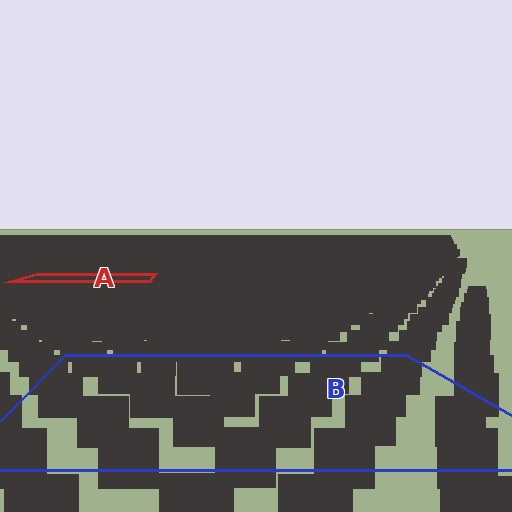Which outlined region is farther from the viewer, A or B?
Region A is farther from the viewer — the texture elements inside it appear smaller and more densely packed.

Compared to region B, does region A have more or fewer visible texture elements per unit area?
Region A has more texture elements per unit area — they are packed more densely because it is farther away.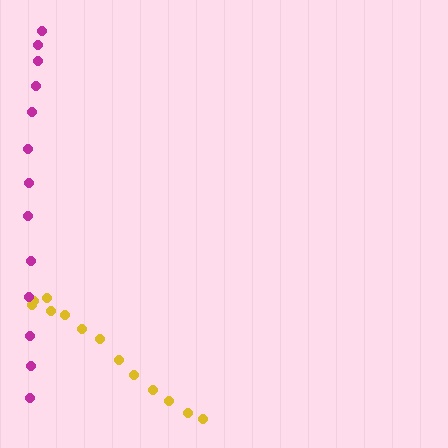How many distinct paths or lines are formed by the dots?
There are 2 distinct paths.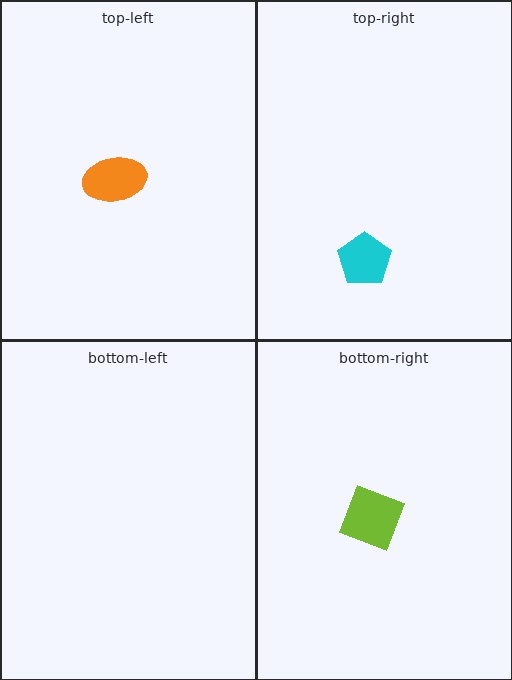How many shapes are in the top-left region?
1.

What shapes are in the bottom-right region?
The lime diamond.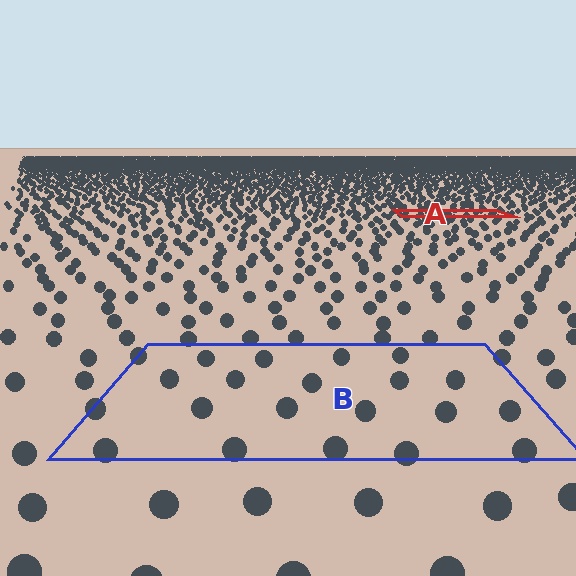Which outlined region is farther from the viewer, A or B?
Region A is farther from the viewer — the texture elements inside it appear smaller and more densely packed.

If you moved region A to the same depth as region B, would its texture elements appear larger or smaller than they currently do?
They would appear larger. At a closer depth, the same texture elements are projected at a bigger on-screen size.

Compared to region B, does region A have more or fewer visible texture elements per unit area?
Region A has more texture elements per unit area — they are packed more densely because it is farther away.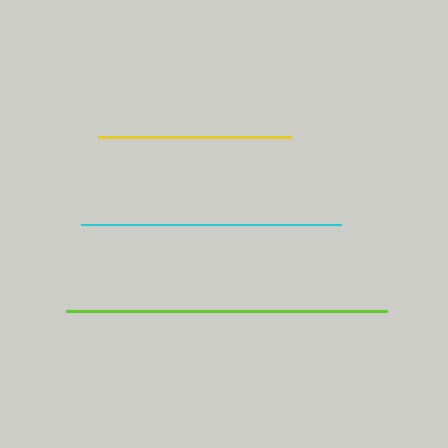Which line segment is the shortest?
The yellow line is the shortest at approximately 193 pixels.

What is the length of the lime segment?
The lime segment is approximately 321 pixels long.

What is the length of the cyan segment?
The cyan segment is approximately 260 pixels long.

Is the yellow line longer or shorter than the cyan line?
The cyan line is longer than the yellow line.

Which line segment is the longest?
The lime line is the longest at approximately 321 pixels.